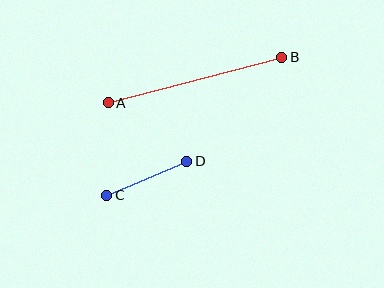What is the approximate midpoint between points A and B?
The midpoint is at approximately (195, 80) pixels.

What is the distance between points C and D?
The distance is approximately 87 pixels.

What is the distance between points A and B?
The distance is approximately 179 pixels.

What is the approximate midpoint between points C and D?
The midpoint is at approximately (147, 178) pixels.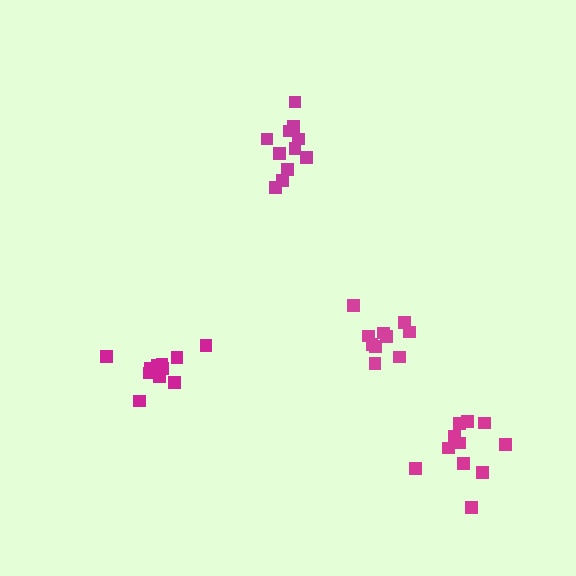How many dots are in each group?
Group 1: 11 dots, Group 2: 10 dots, Group 3: 11 dots, Group 4: 11 dots (43 total).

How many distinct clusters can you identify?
There are 4 distinct clusters.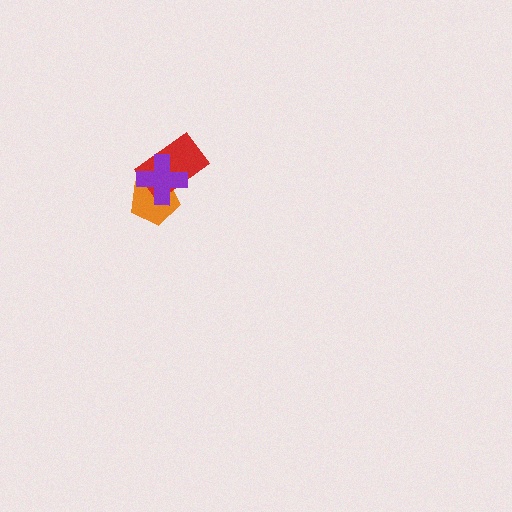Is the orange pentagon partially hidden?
Yes, it is partially covered by another shape.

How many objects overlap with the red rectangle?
2 objects overlap with the red rectangle.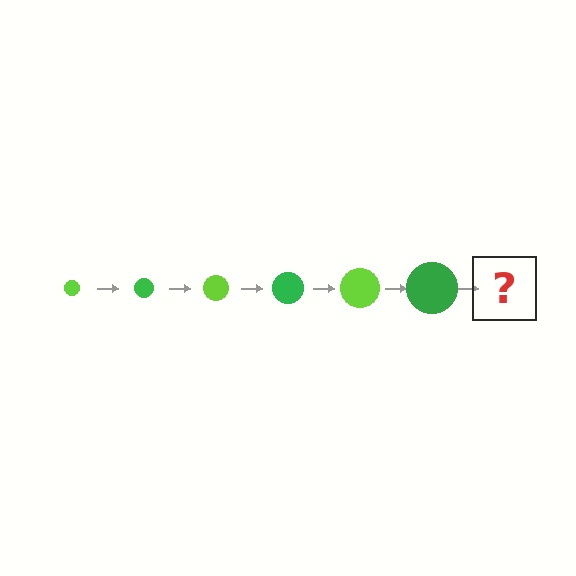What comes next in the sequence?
The next element should be a lime circle, larger than the previous one.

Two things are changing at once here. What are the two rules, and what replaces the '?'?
The two rules are that the circle grows larger each step and the color cycles through lime and green. The '?' should be a lime circle, larger than the previous one.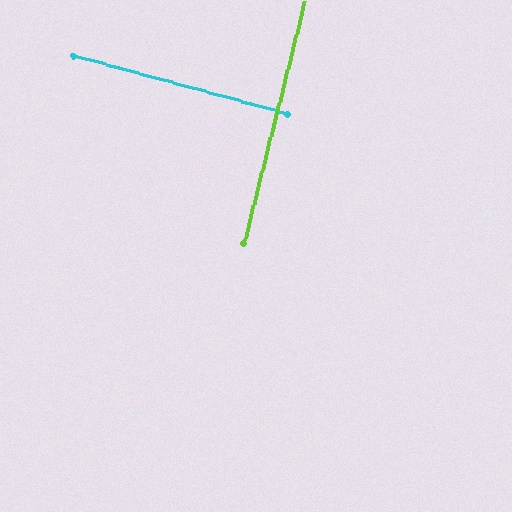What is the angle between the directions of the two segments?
Approximately 89 degrees.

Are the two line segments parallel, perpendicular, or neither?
Perpendicular — they meet at approximately 89°.